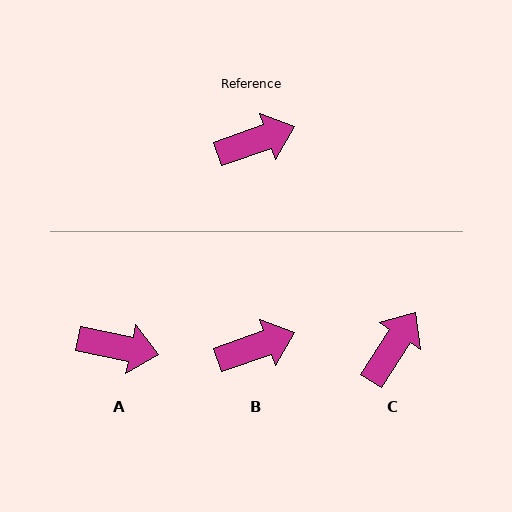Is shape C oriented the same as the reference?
No, it is off by about 38 degrees.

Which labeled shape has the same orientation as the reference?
B.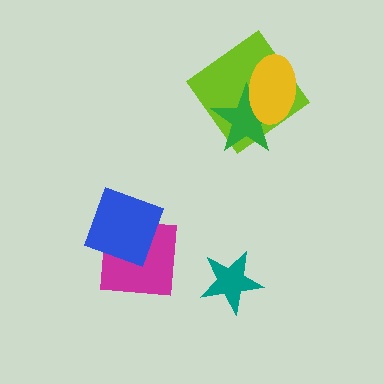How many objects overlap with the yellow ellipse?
2 objects overlap with the yellow ellipse.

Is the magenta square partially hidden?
Yes, it is partially covered by another shape.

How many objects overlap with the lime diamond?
2 objects overlap with the lime diamond.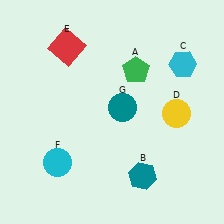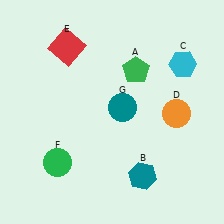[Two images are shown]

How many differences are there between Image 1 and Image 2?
There are 2 differences between the two images.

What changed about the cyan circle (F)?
In Image 1, F is cyan. In Image 2, it changed to green.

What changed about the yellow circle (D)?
In Image 1, D is yellow. In Image 2, it changed to orange.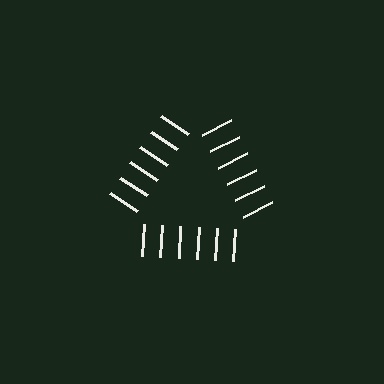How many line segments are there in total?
18 — 6 along each of the 3 edges.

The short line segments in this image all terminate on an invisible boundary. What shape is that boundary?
An illusory triangle — the line segments terminate on its edges but no continuous stroke is drawn.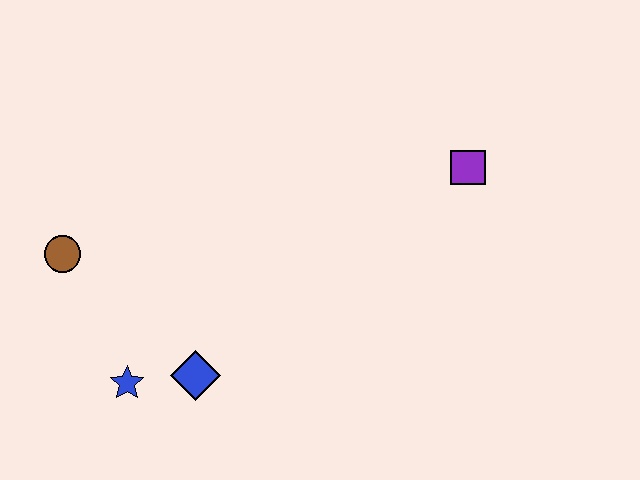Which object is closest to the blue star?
The blue diamond is closest to the blue star.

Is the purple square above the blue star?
Yes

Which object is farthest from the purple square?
The brown circle is farthest from the purple square.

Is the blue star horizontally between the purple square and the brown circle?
Yes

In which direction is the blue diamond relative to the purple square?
The blue diamond is to the left of the purple square.